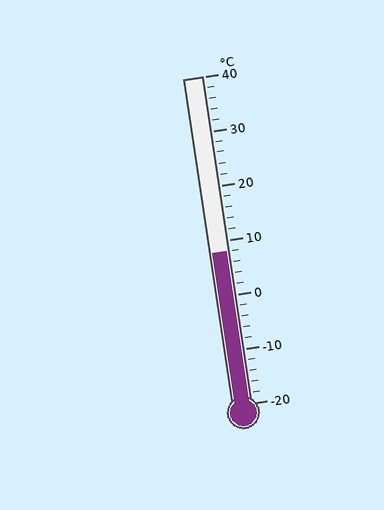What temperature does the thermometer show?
The thermometer shows approximately 8°C.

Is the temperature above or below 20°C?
The temperature is below 20°C.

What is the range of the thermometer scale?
The thermometer scale ranges from -20°C to 40°C.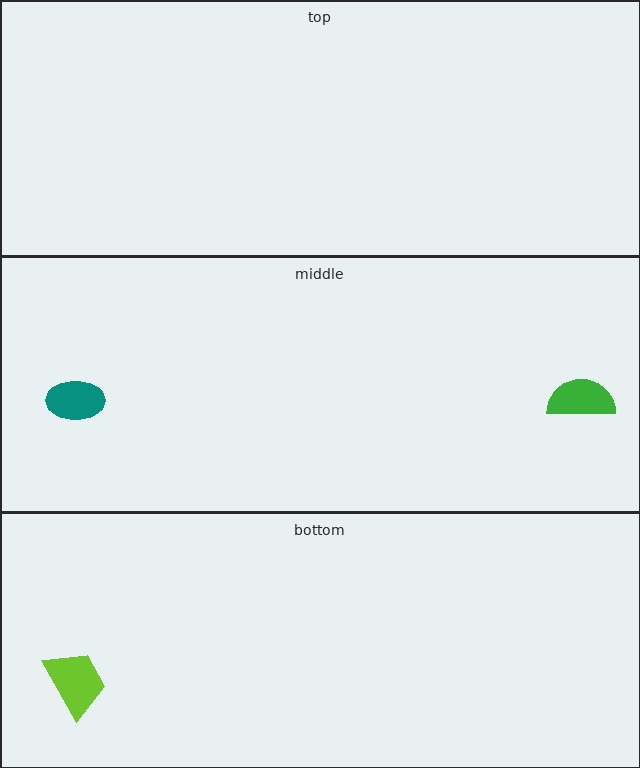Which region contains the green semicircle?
The middle region.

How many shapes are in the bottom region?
1.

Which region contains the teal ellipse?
The middle region.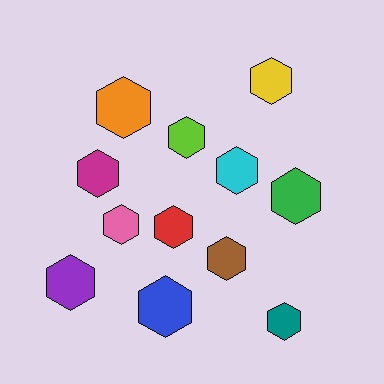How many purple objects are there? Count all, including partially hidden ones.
There is 1 purple object.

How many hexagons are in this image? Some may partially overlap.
There are 12 hexagons.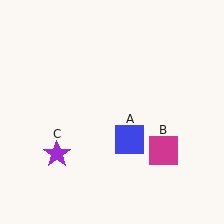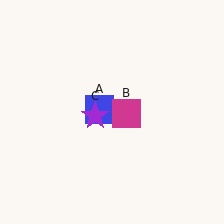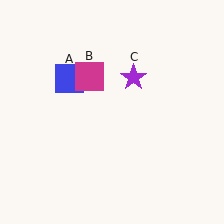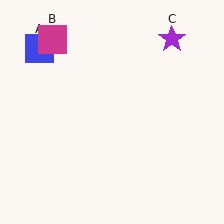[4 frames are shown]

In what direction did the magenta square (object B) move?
The magenta square (object B) moved up and to the left.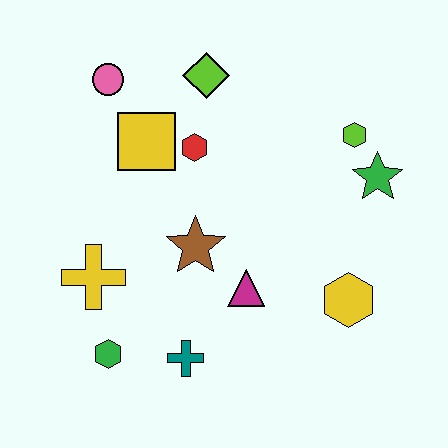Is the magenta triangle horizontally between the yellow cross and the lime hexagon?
Yes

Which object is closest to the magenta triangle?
The brown star is closest to the magenta triangle.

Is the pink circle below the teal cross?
No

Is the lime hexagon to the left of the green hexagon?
No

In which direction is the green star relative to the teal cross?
The green star is to the right of the teal cross.